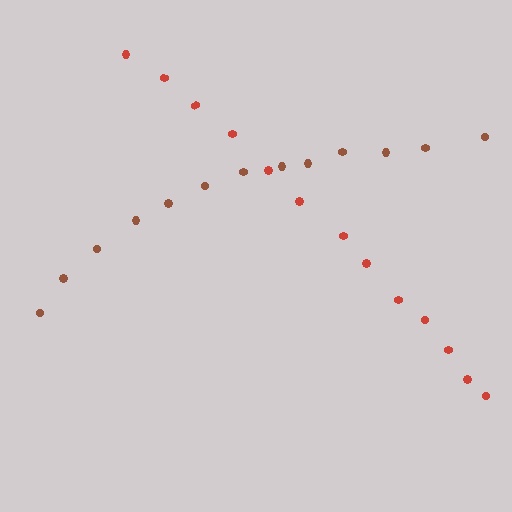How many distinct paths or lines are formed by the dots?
There are 2 distinct paths.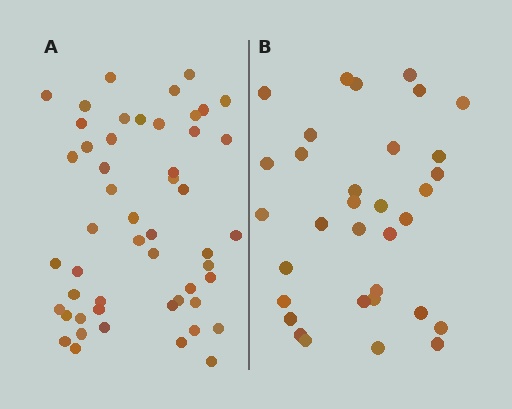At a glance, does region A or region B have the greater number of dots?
Region A (the left region) has more dots.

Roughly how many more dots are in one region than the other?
Region A has approximately 20 more dots than region B.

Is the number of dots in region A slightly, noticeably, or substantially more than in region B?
Region A has substantially more. The ratio is roughly 1.5 to 1.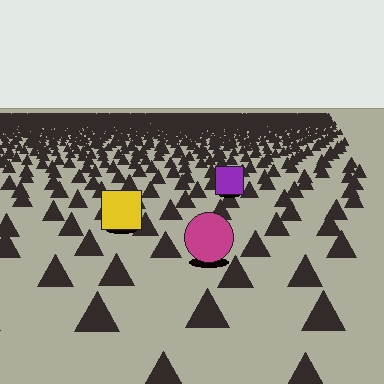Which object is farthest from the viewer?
The purple square is farthest from the viewer. It appears smaller and the ground texture around it is denser.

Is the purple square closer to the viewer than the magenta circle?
No. The magenta circle is closer — you can tell from the texture gradient: the ground texture is coarser near it.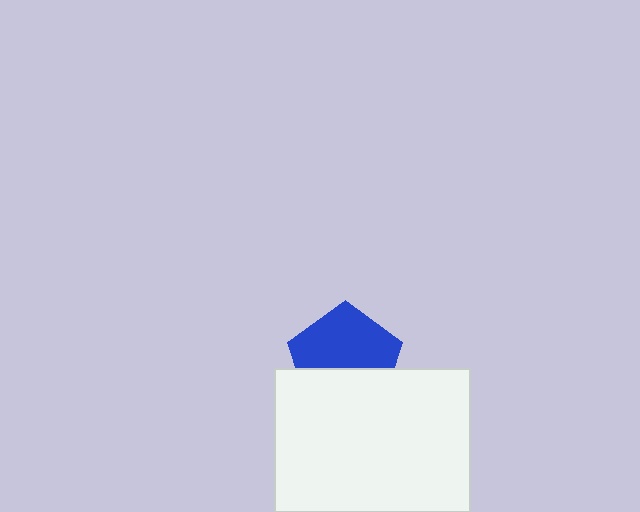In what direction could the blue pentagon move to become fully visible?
The blue pentagon could move up. That would shift it out from behind the white rectangle entirely.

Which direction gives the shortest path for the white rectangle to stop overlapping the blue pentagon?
Moving down gives the shortest separation.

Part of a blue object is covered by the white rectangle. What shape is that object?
It is a pentagon.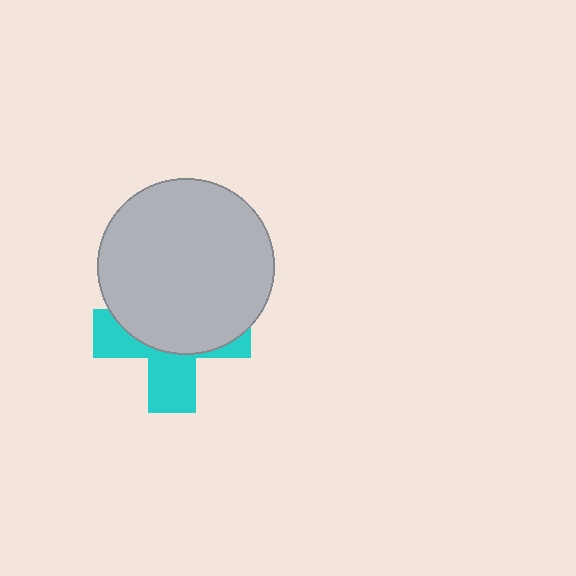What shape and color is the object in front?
The object in front is a light gray circle.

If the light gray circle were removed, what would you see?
You would see the complete cyan cross.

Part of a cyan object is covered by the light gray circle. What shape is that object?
It is a cross.